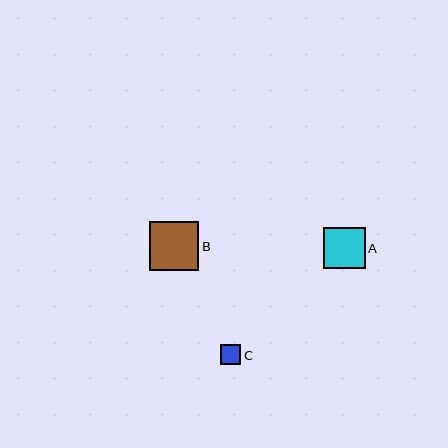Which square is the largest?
Square B is the largest with a size of approximately 49 pixels.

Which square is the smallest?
Square C is the smallest with a size of approximately 21 pixels.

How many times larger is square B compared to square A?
Square B is approximately 1.2 times the size of square A.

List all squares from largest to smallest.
From largest to smallest: B, A, C.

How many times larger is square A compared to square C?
Square A is approximately 2.0 times the size of square C.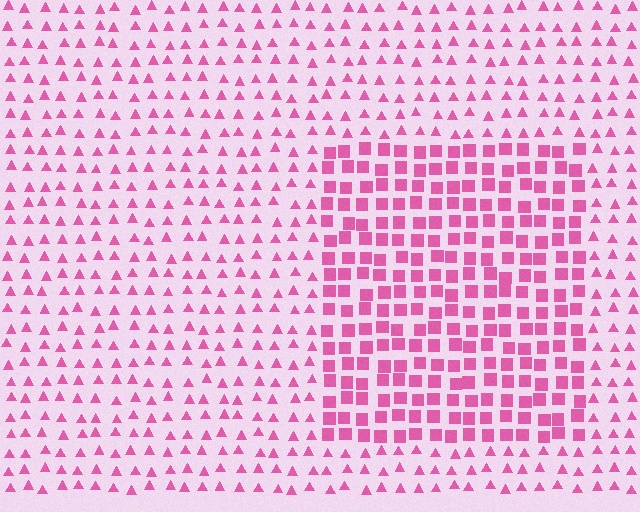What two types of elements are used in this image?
The image uses squares inside the rectangle region and triangles outside it.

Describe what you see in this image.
The image is filled with small pink elements arranged in a uniform grid. A rectangle-shaped region contains squares, while the surrounding area contains triangles. The boundary is defined purely by the change in element shape.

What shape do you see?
I see a rectangle.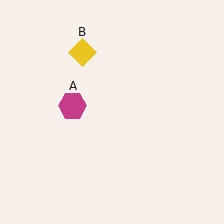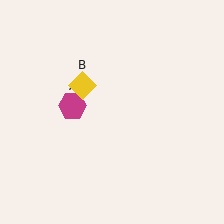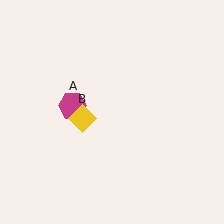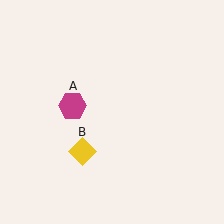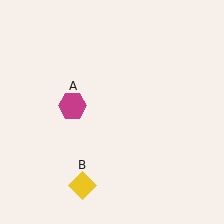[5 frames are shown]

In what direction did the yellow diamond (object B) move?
The yellow diamond (object B) moved down.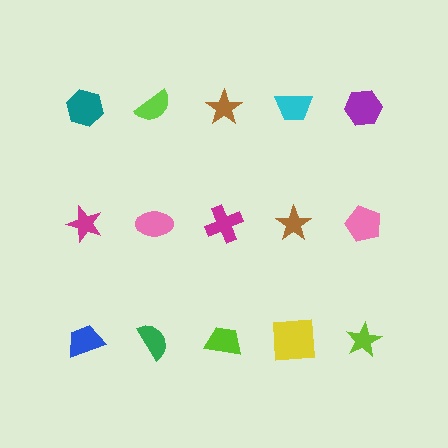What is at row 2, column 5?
A pink pentagon.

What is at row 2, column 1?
A magenta star.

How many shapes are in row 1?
5 shapes.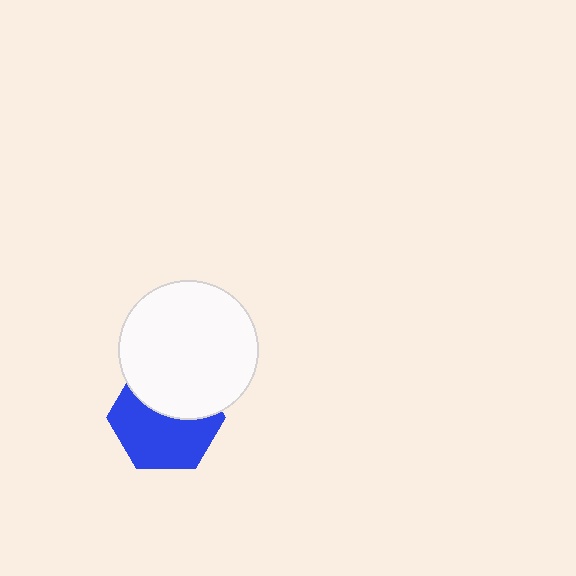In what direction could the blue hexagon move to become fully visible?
The blue hexagon could move down. That would shift it out from behind the white circle entirely.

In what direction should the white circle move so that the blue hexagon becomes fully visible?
The white circle should move up. That is the shortest direction to clear the overlap and leave the blue hexagon fully visible.